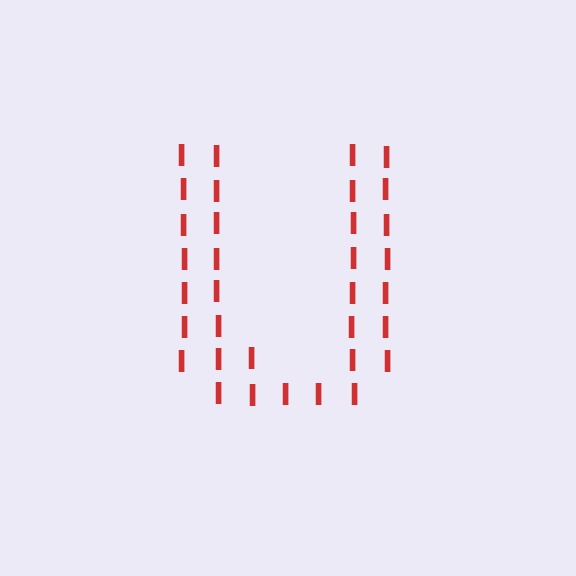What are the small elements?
The small elements are letter I's.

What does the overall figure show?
The overall figure shows the letter U.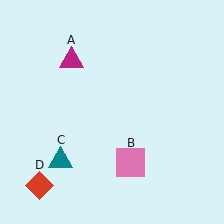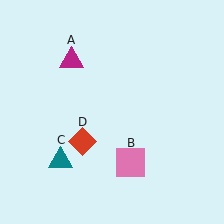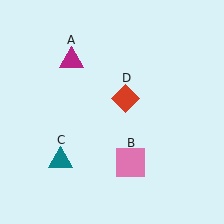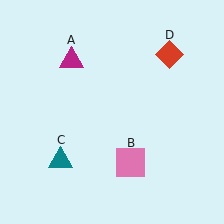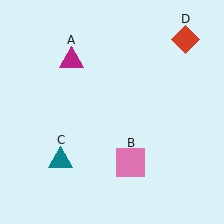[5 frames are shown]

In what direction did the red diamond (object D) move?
The red diamond (object D) moved up and to the right.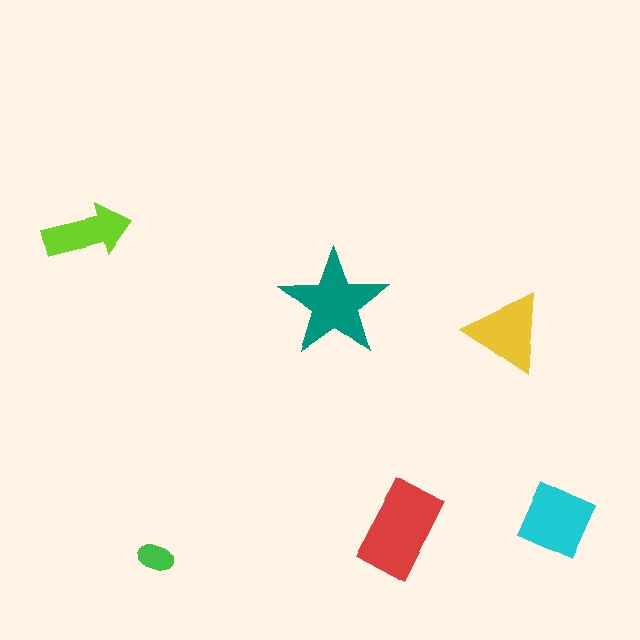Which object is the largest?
The red rectangle.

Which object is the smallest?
The green ellipse.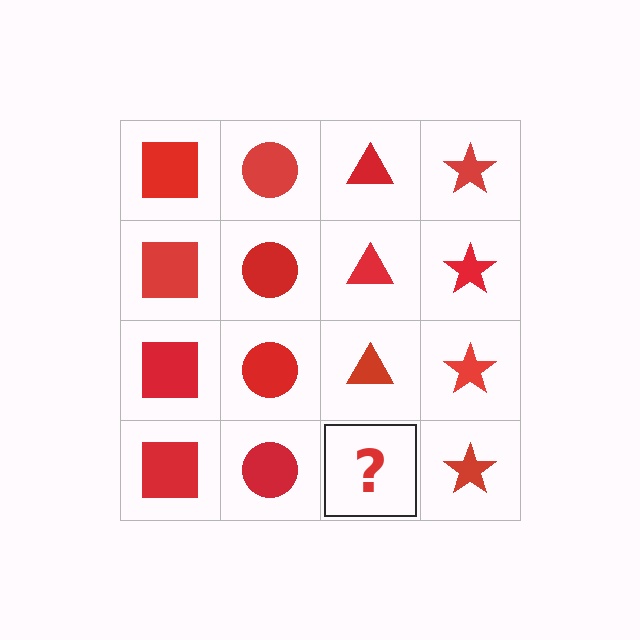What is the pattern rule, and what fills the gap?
The rule is that each column has a consistent shape. The gap should be filled with a red triangle.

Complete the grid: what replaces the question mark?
The question mark should be replaced with a red triangle.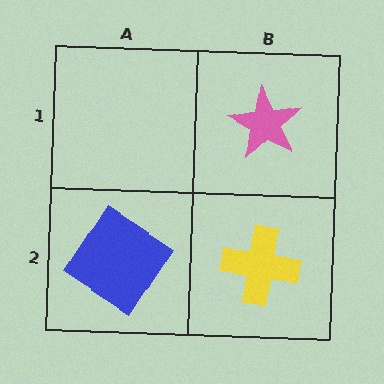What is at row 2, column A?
A blue diamond.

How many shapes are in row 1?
1 shape.